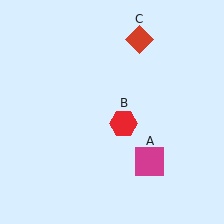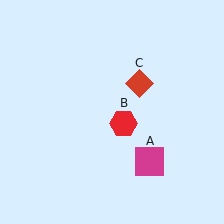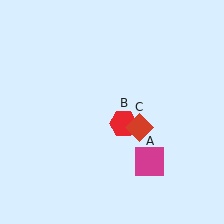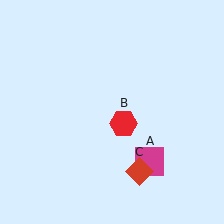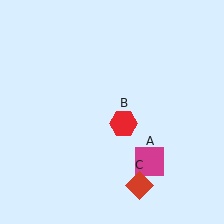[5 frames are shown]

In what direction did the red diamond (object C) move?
The red diamond (object C) moved down.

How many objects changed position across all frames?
1 object changed position: red diamond (object C).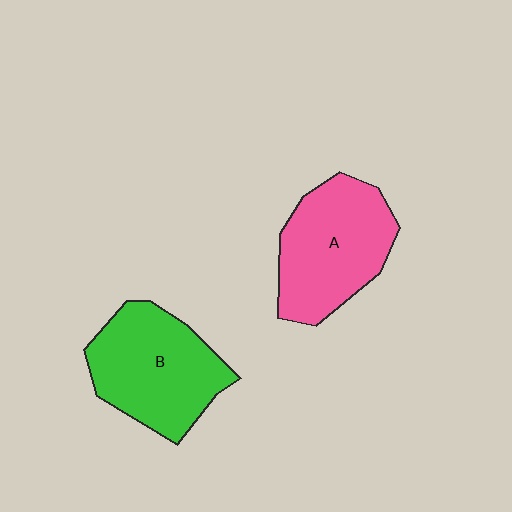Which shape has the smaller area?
Shape A (pink).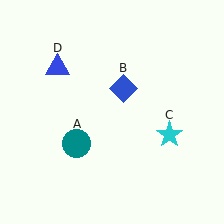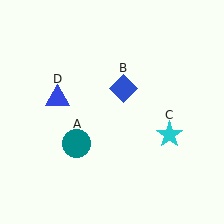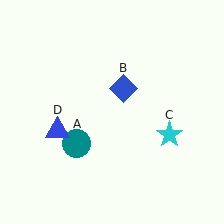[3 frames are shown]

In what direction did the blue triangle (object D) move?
The blue triangle (object D) moved down.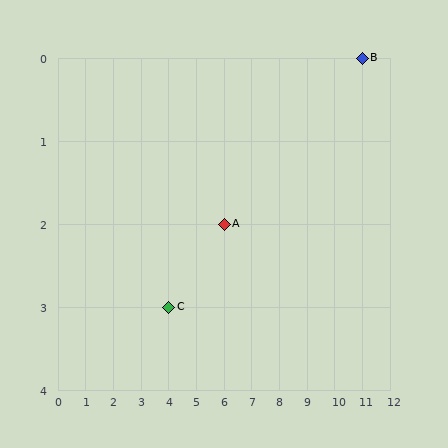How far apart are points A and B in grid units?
Points A and B are 5 columns and 2 rows apart (about 5.4 grid units diagonally).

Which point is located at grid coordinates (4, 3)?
Point C is at (4, 3).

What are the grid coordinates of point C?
Point C is at grid coordinates (4, 3).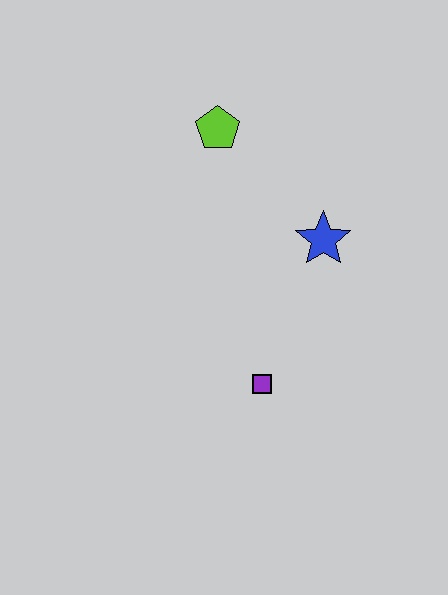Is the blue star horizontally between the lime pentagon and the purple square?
No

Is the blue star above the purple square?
Yes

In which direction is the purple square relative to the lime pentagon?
The purple square is below the lime pentagon.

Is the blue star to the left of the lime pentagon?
No